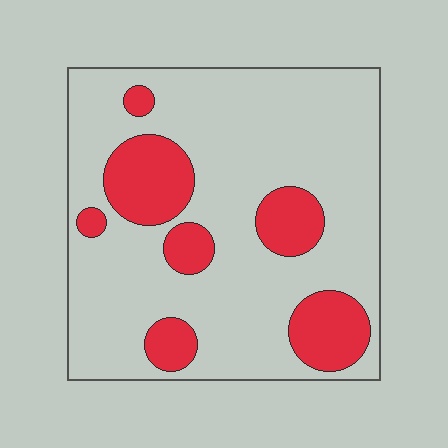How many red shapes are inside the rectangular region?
7.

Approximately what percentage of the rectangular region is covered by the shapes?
Approximately 20%.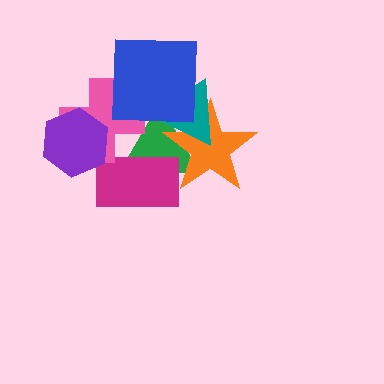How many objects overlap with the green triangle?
5 objects overlap with the green triangle.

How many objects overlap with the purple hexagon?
1 object overlaps with the purple hexagon.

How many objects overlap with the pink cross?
4 objects overlap with the pink cross.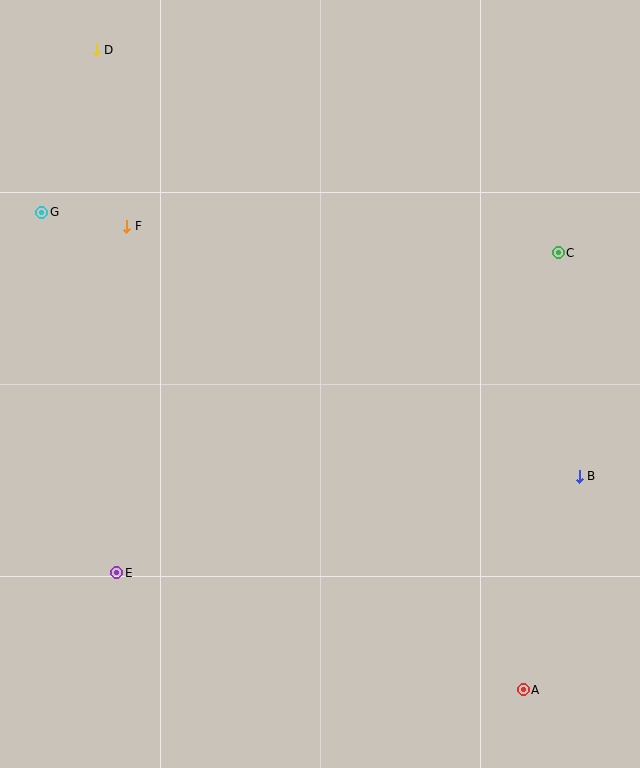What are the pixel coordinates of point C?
Point C is at (558, 253).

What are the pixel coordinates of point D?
Point D is at (96, 50).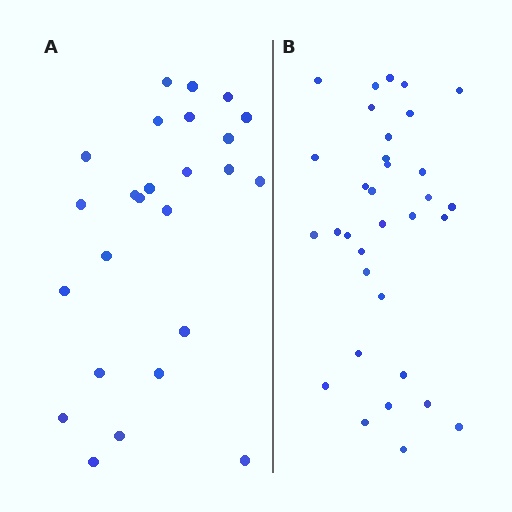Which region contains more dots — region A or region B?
Region B (the right region) has more dots.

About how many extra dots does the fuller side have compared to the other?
Region B has roughly 8 or so more dots than region A.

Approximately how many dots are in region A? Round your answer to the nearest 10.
About 20 dots. (The exact count is 25, which rounds to 20.)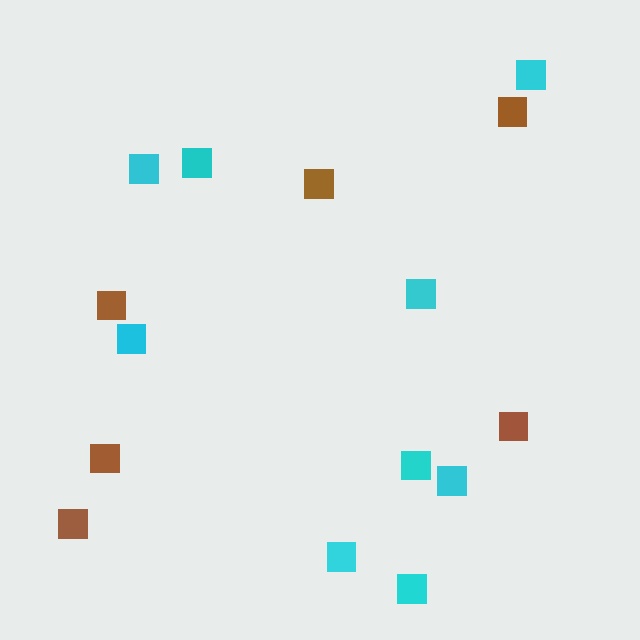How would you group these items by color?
There are 2 groups: one group of cyan squares (9) and one group of brown squares (6).